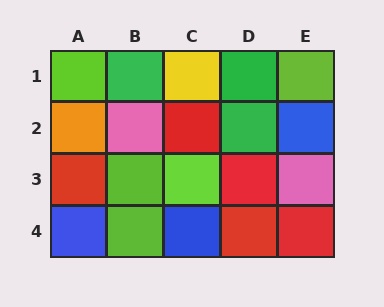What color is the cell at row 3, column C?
Lime.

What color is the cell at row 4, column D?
Red.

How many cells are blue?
3 cells are blue.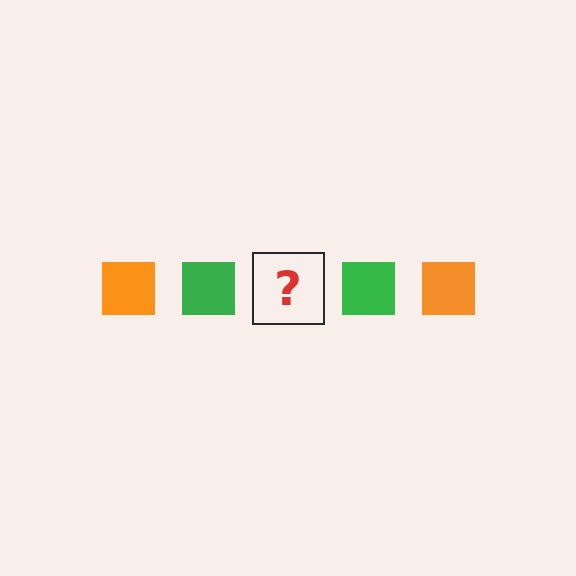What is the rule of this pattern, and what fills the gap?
The rule is that the pattern cycles through orange, green squares. The gap should be filled with an orange square.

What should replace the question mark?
The question mark should be replaced with an orange square.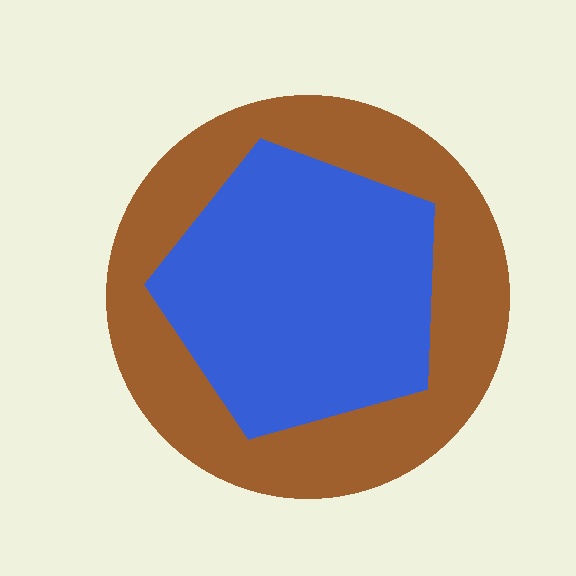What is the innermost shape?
The blue pentagon.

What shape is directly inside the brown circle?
The blue pentagon.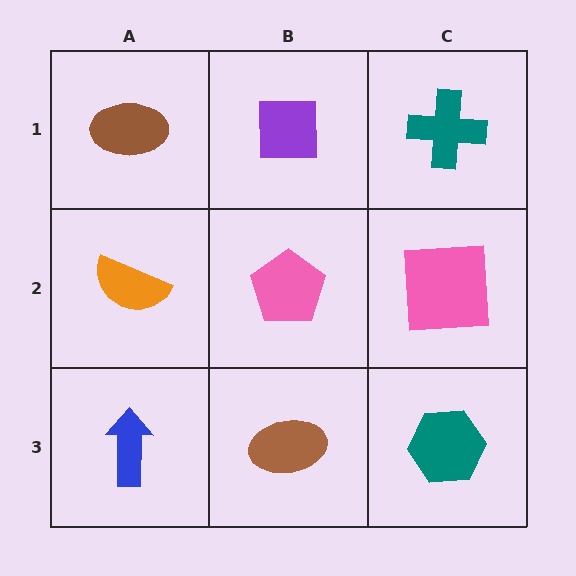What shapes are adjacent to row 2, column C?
A teal cross (row 1, column C), a teal hexagon (row 3, column C), a pink pentagon (row 2, column B).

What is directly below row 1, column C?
A pink square.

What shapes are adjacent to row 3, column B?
A pink pentagon (row 2, column B), a blue arrow (row 3, column A), a teal hexagon (row 3, column C).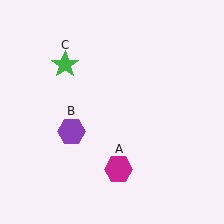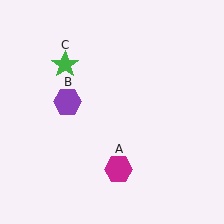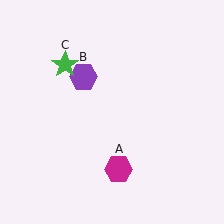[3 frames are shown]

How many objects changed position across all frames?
1 object changed position: purple hexagon (object B).